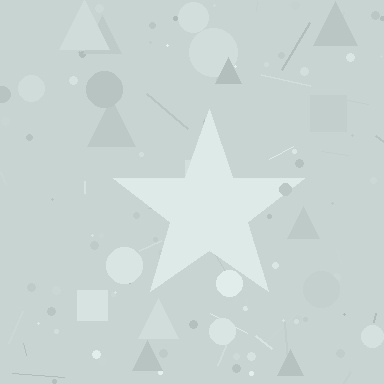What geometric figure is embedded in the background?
A star is embedded in the background.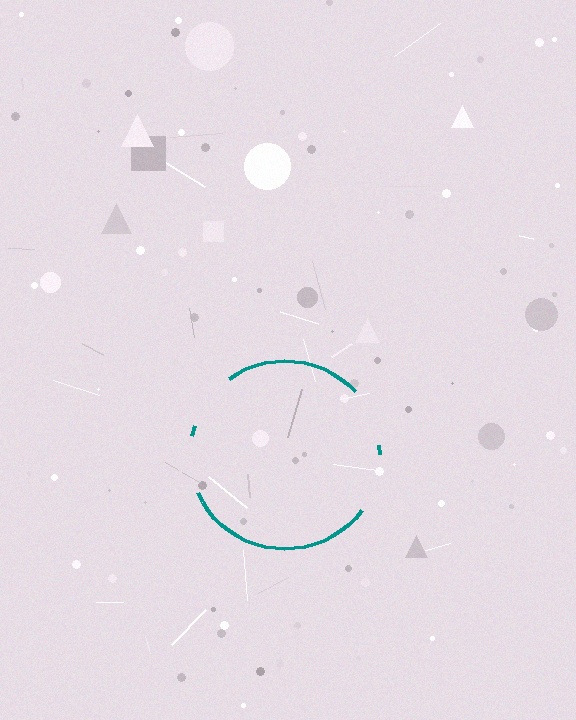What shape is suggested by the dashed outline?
The dashed outline suggests a circle.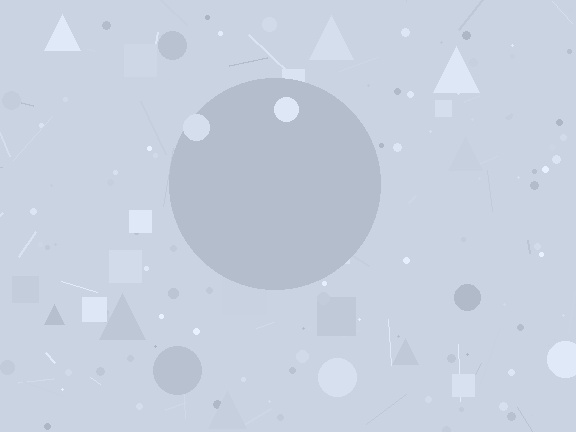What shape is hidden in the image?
A circle is hidden in the image.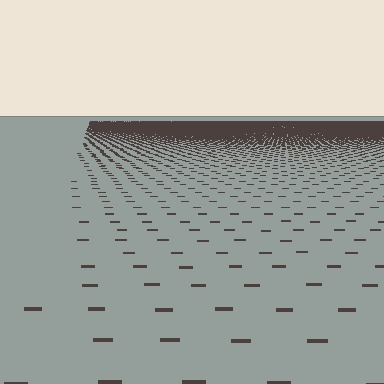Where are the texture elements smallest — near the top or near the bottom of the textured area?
Near the top.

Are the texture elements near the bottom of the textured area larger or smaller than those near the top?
Larger. Near the bottom, elements are closer to the viewer and appear at a bigger on-screen size.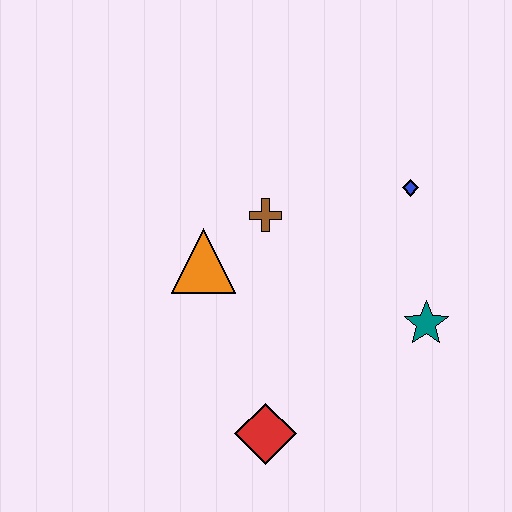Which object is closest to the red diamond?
The orange triangle is closest to the red diamond.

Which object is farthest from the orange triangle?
The teal star is farthest from the orange triangle.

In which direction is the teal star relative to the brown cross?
The teal star is to the right of the brown cross.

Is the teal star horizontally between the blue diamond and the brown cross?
No